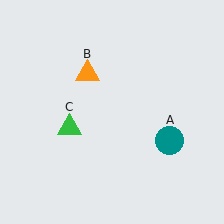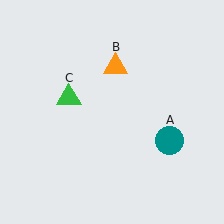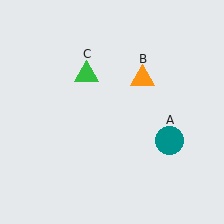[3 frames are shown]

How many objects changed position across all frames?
2 objects changed position: orange triangle (object B), green triangle (object C).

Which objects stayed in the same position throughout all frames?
Teal circle (object A) remained stationary.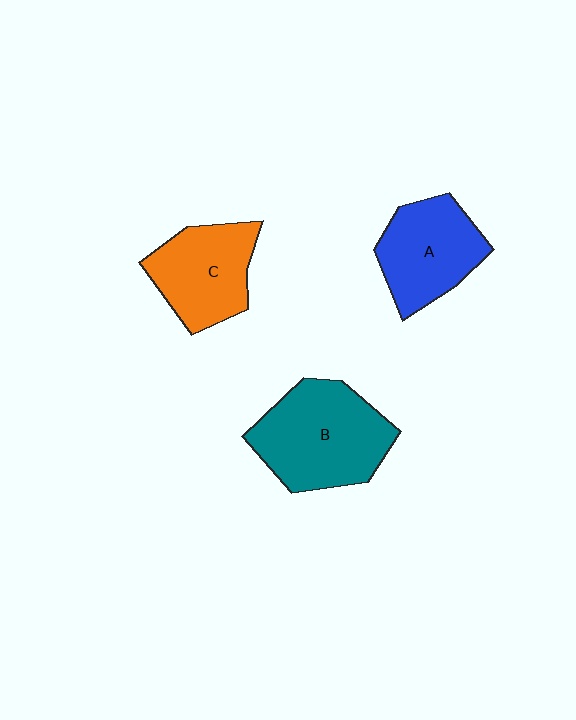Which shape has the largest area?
Shape B (teal).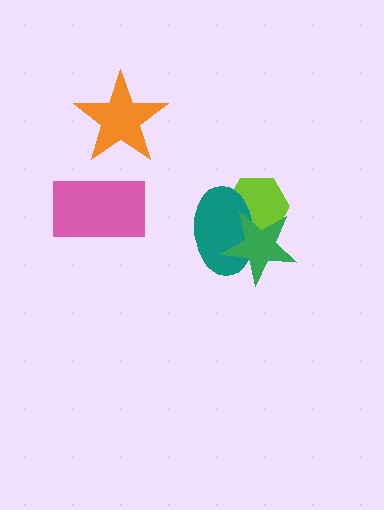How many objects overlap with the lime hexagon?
2 objects overlap with the lime hexagon.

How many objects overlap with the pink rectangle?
0 objects overlap with the pink rectangle.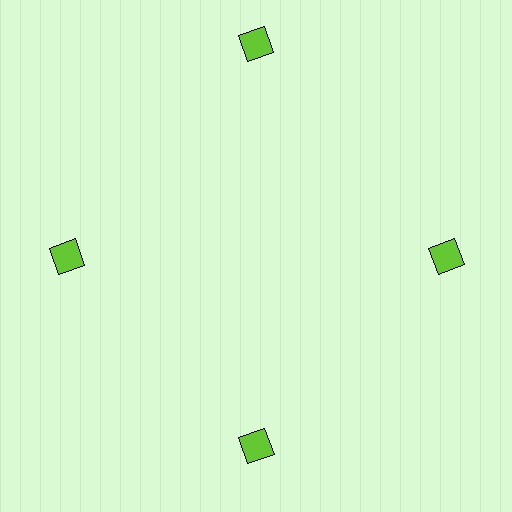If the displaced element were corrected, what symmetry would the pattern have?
It would have 4-fold rotational symmetry — the pattern would map onto itself every 90 degrees.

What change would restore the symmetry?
The symmetry would be restored by moving it inward, back onto the ring so that all 4 squares sit at equal angles and equal distance from the center.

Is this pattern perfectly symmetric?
No. The 4 lime squares are arranged in a ring, but one element near the 12 o'clock position is pushed outward from the center, breaking the 4-fold rotational symmetry.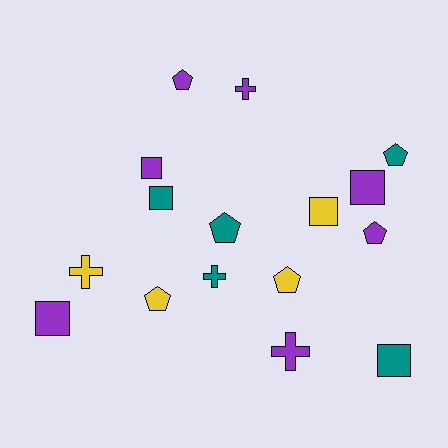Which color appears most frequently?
Purple, with 7 objects.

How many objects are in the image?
There are 16 objects.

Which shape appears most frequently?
Pentagon, with 6 objects.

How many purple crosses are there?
There are 2 purple crosses.